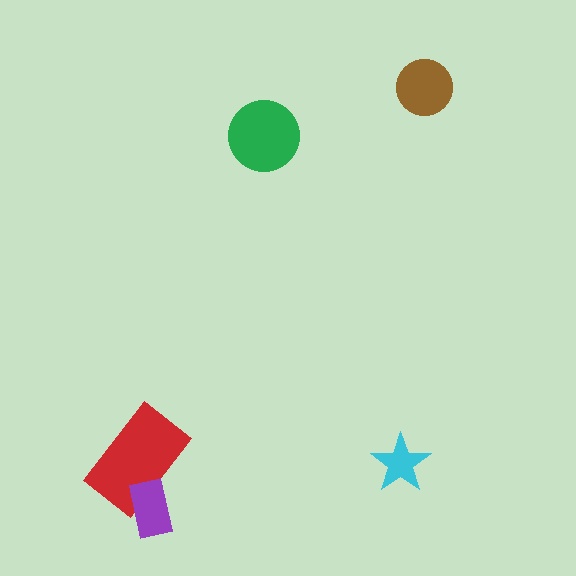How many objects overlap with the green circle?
0 objects overlap with the green circle.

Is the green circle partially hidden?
No, no other shape covers it.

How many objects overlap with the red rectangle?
1 object overlaps with the red rectangle.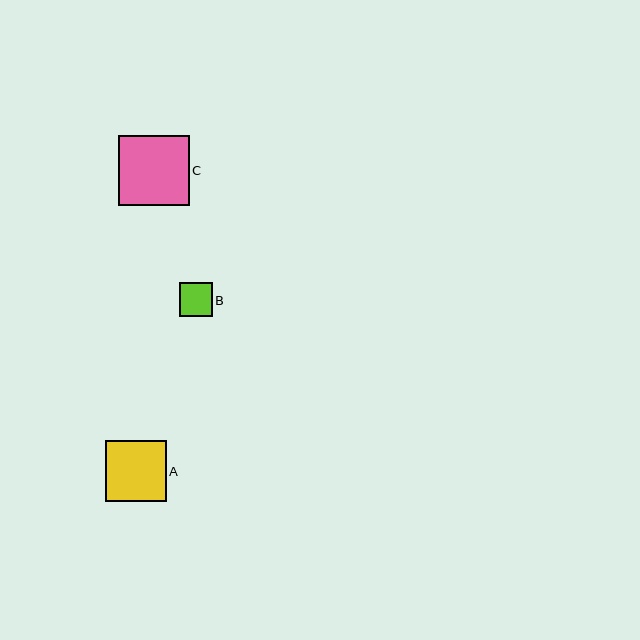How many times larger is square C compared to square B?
Square C is approximately 2.1 times the size of square B.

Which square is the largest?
Square C is the largest with a size of approximately 70 pixels.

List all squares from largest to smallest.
From largest to smallest: C, A, B.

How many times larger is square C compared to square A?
Square C is approximately 1.2 times the size of square A.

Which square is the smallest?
Square B is the smallest with a size of approximately 33 pixels.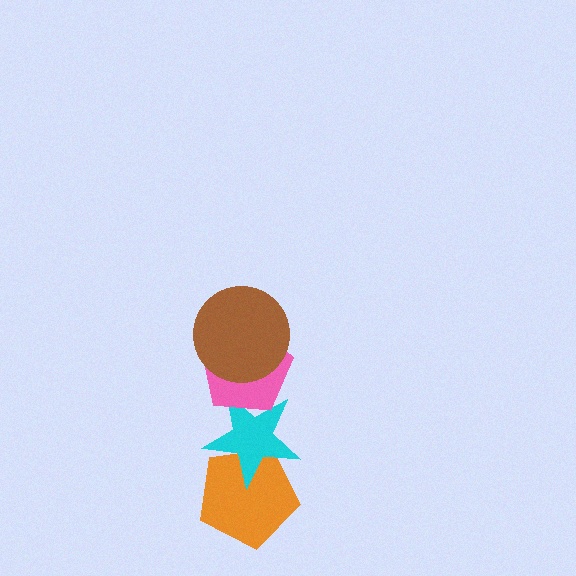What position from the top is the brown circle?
The brown circle is 1st from the top.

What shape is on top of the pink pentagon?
The brown circle is on top of the pink pentagon.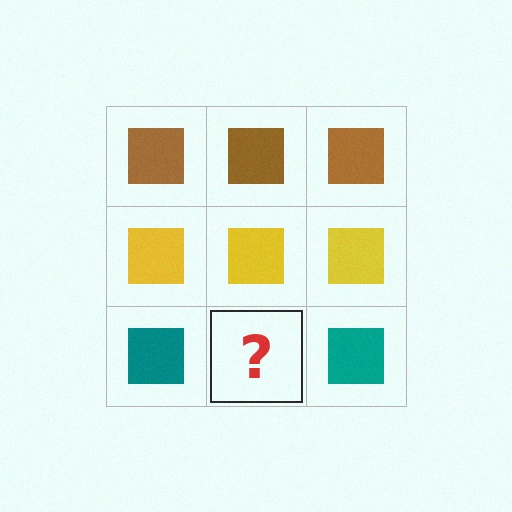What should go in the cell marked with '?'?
The missing cell should contain a teal square.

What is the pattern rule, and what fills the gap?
The rule is that each row has a consistent color. The gap should be filled with a teal square.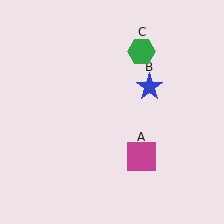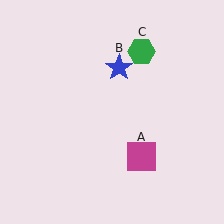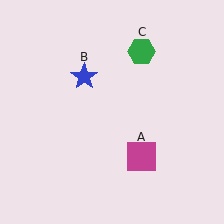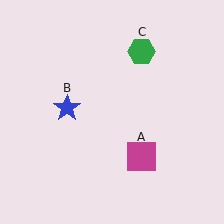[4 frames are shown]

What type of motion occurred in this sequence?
The blue star (object B) rotated counterclockwise around the center of the scene.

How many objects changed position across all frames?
1 object changed position: blue star (object B).